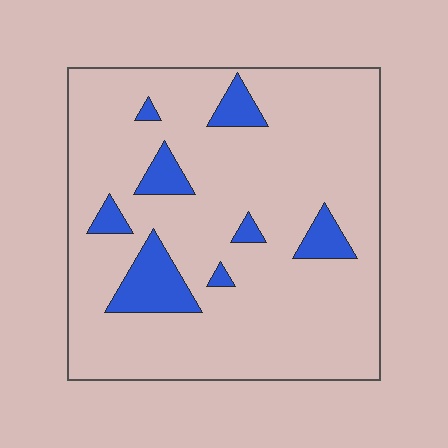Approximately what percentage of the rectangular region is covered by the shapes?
Approximately 10%.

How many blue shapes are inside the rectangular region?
8.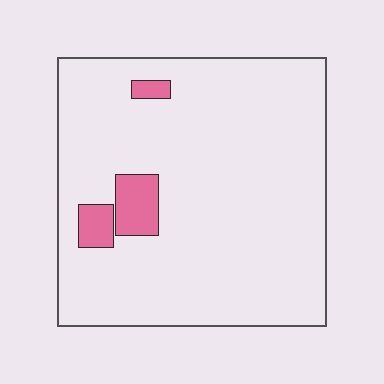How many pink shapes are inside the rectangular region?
3.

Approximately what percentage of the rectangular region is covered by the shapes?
Approximately 5%.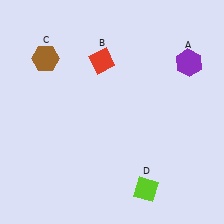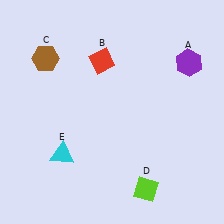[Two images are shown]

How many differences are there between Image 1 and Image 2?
There is 1 difference between the two images.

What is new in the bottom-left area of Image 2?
A cyan triangle (E) was added in the bottom-left area of Image 2.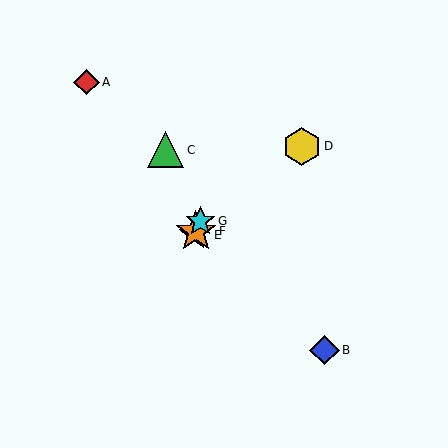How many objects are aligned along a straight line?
3 objects (E, F, G) are aligned along a straight line.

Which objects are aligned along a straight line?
Objects E, F, G are aligned along a straight line.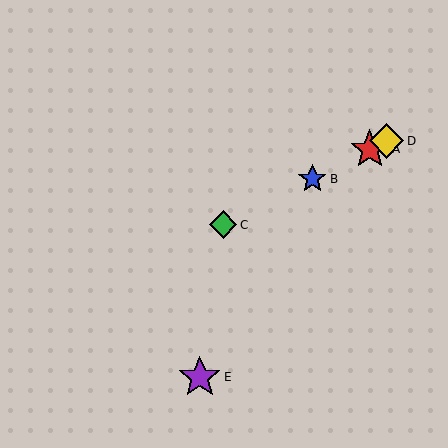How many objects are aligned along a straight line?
4 objects (A, B, C, D) are aligned along a straight line.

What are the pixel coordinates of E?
Object E is at (200, 377).